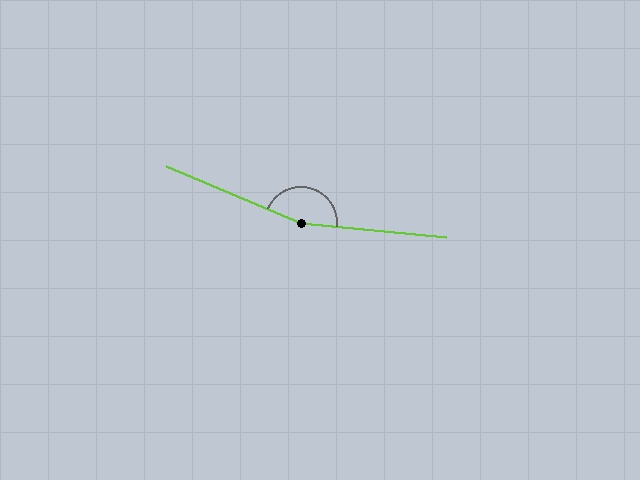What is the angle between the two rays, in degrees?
Approximately 163 degrees.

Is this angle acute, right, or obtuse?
It is obtuse.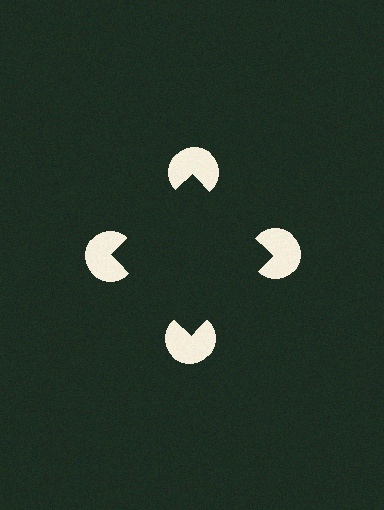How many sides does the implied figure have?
4 sides.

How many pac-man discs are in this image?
There are 4 — one at each vertex of the illusory square.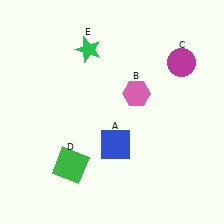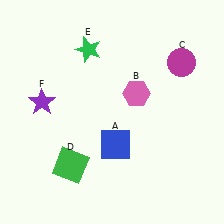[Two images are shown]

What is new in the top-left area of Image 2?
A purple star (F) was added in the top-left area of Image 2.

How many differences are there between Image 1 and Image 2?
There is 1 difference between the two images.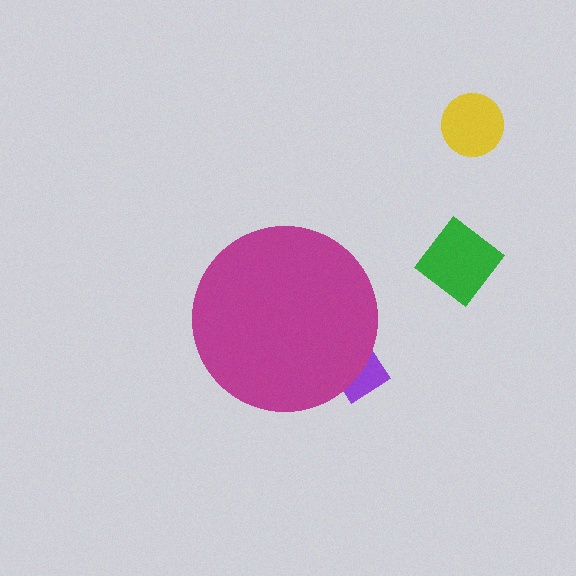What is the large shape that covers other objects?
A magenta circle.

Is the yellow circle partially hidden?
No, the yellow circle is fully visible.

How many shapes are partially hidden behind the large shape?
1 shape is partially hidden.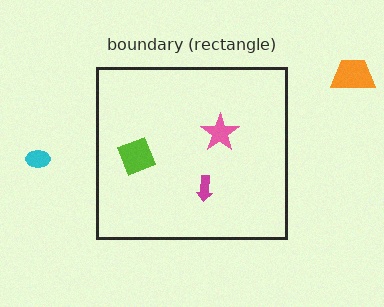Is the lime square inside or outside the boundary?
Inside.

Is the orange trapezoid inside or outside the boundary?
Outside.